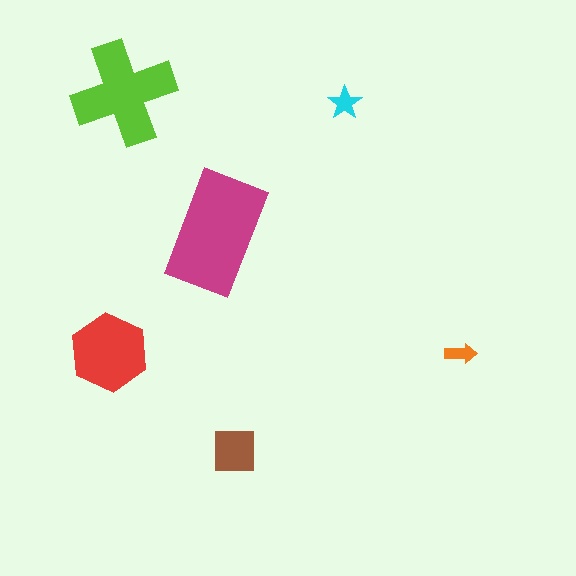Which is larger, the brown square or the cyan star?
The brown square.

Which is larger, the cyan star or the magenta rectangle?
The magenta rectangle.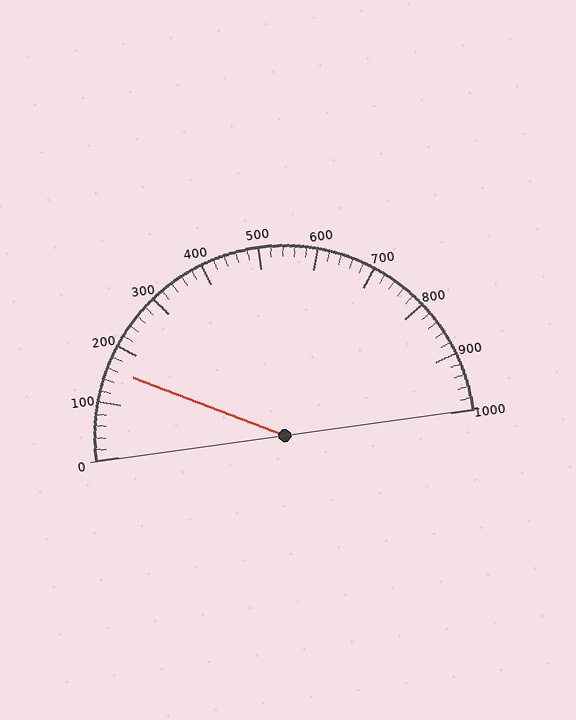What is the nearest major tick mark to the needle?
The nearest major tick mark is 200.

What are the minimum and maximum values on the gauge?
The gauge ranges from 0 to 1000.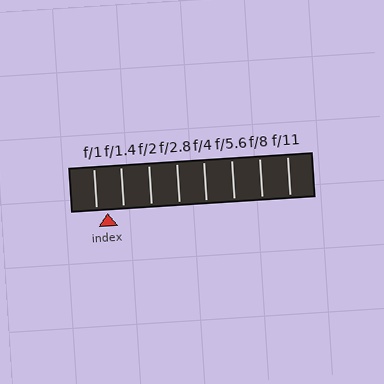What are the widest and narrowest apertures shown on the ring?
The widest aperture shown is f/1 and the narrowest is f/11.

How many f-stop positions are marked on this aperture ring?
There are 8 f-stop positions marked.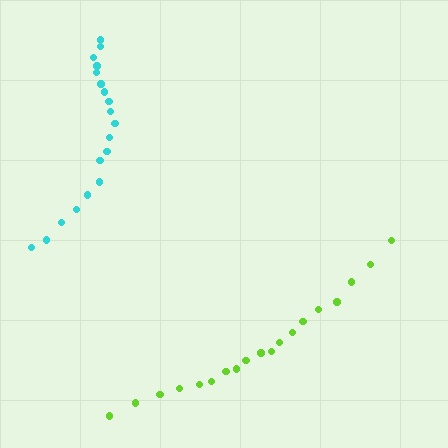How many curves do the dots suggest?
There are 2 distinct paths.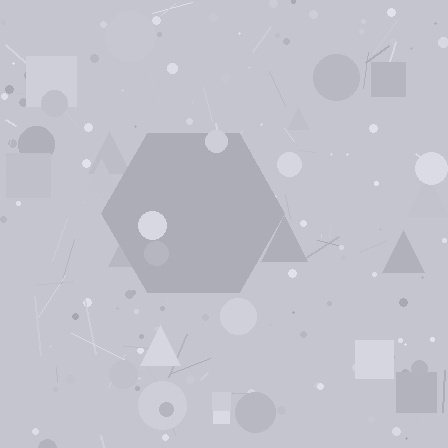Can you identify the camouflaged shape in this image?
The camouflaged shape is a hexagon.